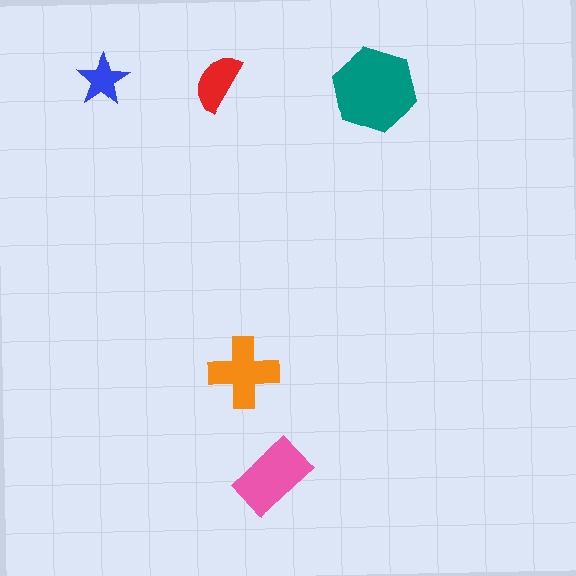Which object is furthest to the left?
The blue star is leftmost.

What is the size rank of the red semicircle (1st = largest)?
4th.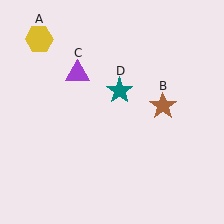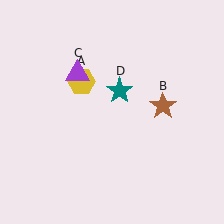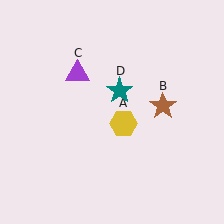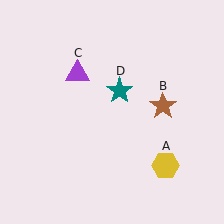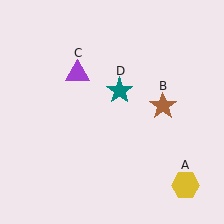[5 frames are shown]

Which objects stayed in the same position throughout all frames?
Brown star (object B) and purple triangle (object C) and teal star (object D) remained stationary.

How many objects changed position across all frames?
1 object changed position: yellow hexagon (object A).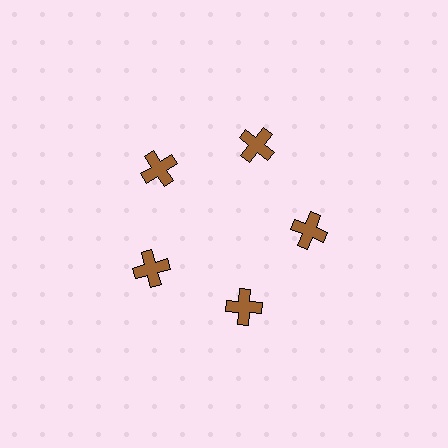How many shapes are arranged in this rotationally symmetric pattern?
There are 5 shapes, arranged in 5 groups of 1.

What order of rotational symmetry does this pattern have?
This pattern has 5-fold rotational symmetry.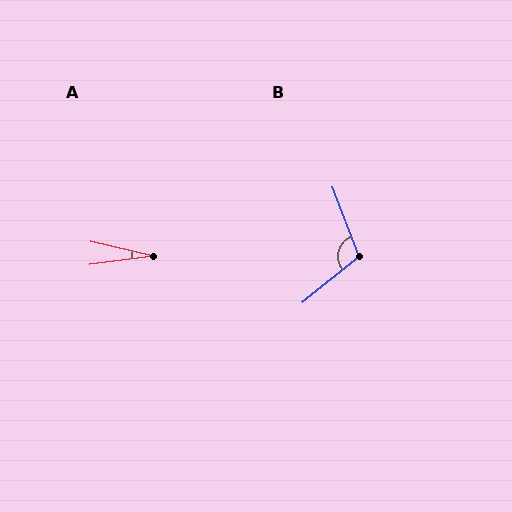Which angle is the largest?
B, at approximately 107 degrees.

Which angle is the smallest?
A, at approximately 21 degrees.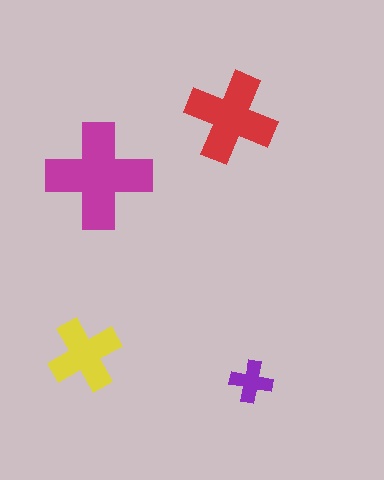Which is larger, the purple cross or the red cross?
The red one.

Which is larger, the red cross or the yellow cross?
The red one.